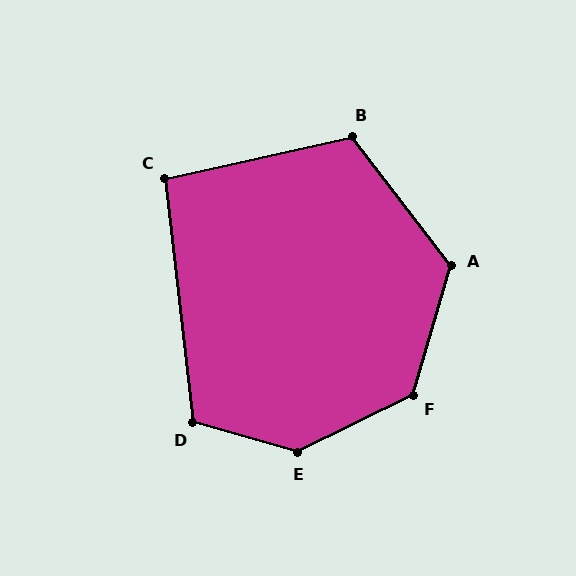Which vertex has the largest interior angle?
E, at approximately 138 degrees.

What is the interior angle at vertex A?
Approximately 126 degrees (obtuse).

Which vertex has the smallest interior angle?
C, at approximately 96 degrees.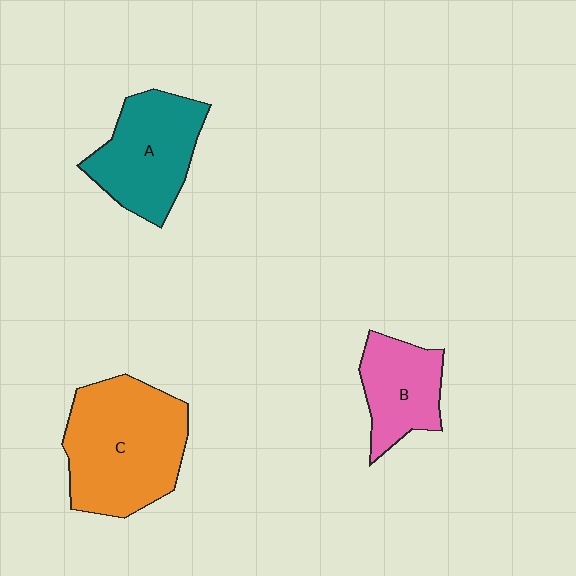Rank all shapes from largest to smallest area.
From largest to smallest: C (orange), A (teal), B (pink).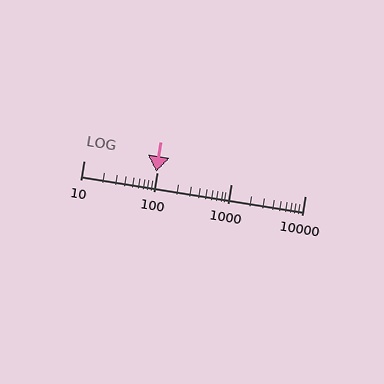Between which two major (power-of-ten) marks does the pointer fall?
The pointer is between 10 and 100.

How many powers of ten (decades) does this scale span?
The scale spans 3 decades, from 10 to 10000.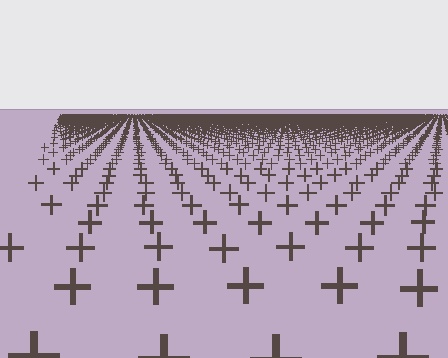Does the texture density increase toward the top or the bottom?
Density increases toward the top.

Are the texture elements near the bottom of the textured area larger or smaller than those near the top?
Larger. Near the bottom, elements are closer to the viewer and appear at a bigger on-screen size.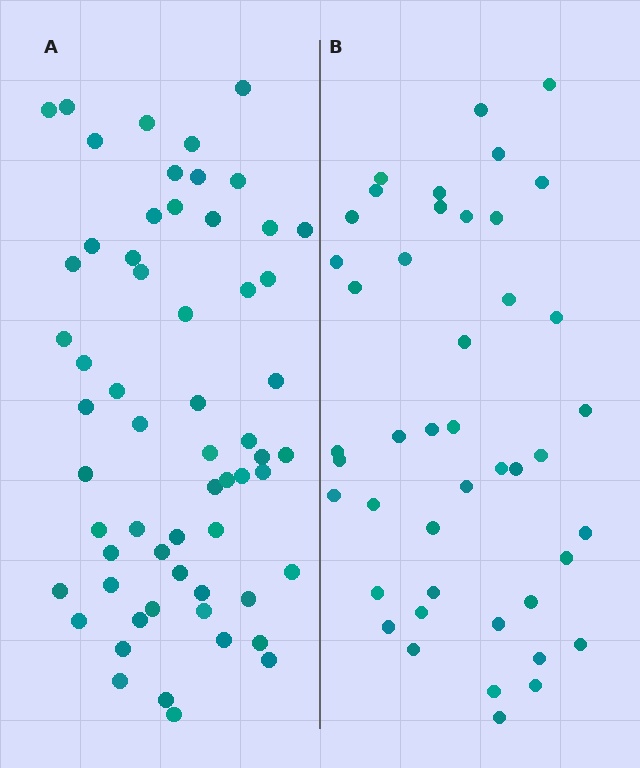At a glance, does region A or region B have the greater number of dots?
Region A (the left region) has more dots.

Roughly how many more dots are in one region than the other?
Region A has approximately 15 more dots than region B.